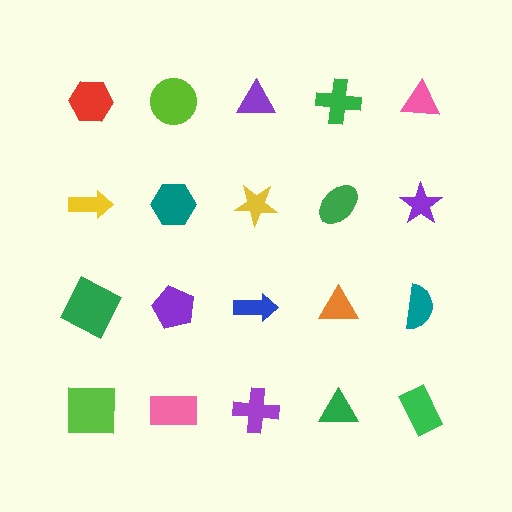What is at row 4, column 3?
A purple cross.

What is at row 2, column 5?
A purple star.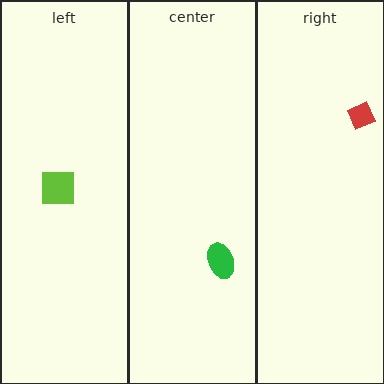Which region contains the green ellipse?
The center region.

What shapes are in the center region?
The green ellipse.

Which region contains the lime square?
The left region.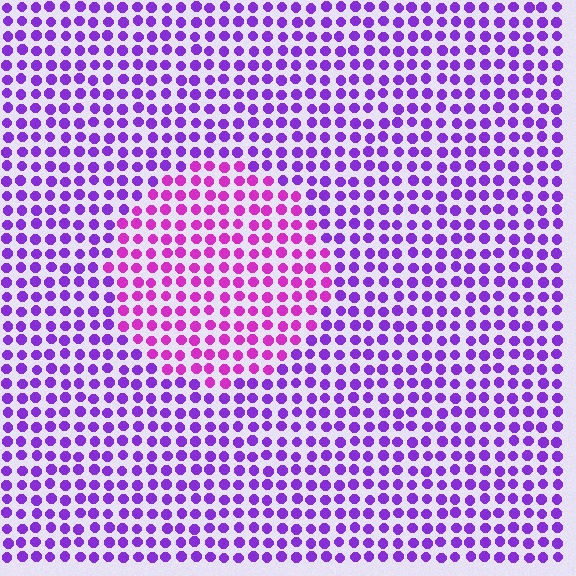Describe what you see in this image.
The image is filled with small purple elements in a uniform arrangement. A circle-shaped region is visible where the elements are tinted to a slightly different hue, forming a subtle color boundary.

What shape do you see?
I see a circle.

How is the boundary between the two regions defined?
The boundary is defined purely by a slight shift in hue (about 34 degrees). Spacing, size, and orientation are identical on both sides.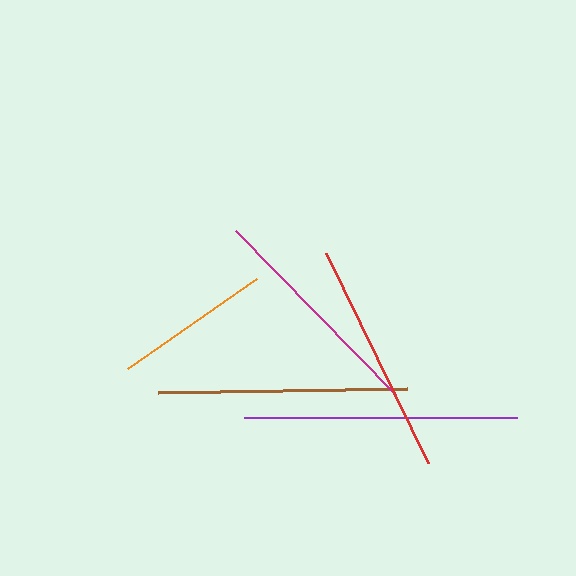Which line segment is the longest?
The purple line is the longest at approximately 273 pixels.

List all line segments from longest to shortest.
From longest to shortest: purple, brown, red, magenta, orange.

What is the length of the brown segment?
The brown segment is approximately 249 pixels long.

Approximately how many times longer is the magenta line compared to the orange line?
The magenta line is approximately 1.5 times the length of the orange line.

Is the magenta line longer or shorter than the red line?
The red line is longer than the magenta line.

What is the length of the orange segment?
The orange segment is approximately 157 pixels long.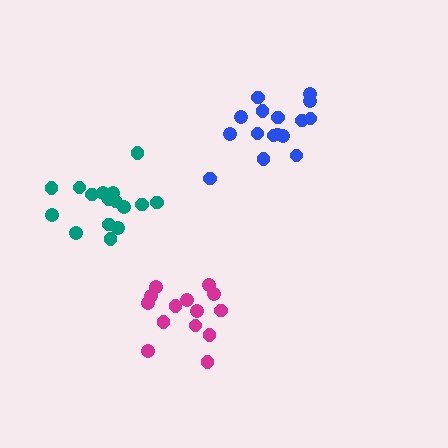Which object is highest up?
The blue cluster is topmost.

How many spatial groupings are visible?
There are 3 spatial groupings.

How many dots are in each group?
Group 1: 16 dots, Group 2: 14 dots, Group 3: 17 dots (47 total).